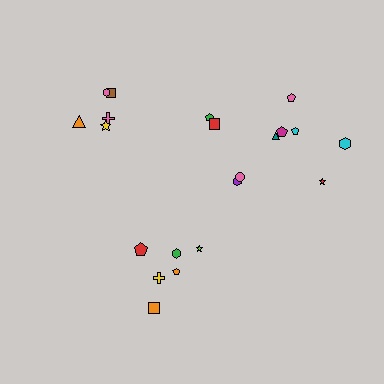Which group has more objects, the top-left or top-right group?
The top-right group.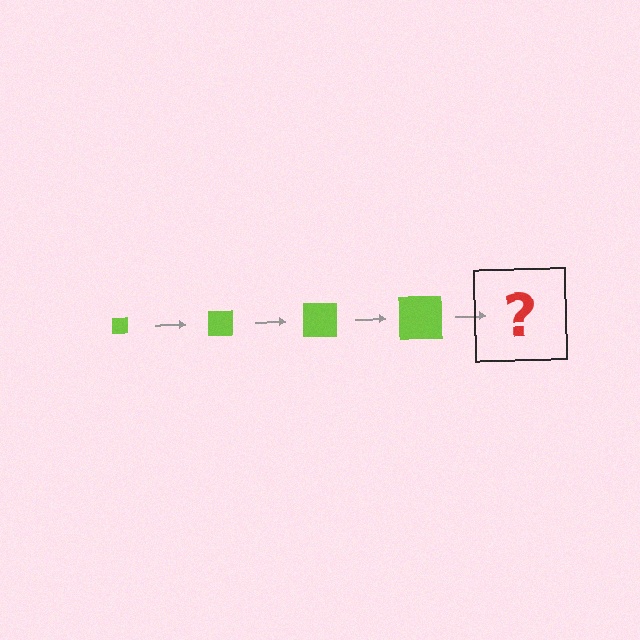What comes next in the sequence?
The next element should be a lime square, larger than the previous one.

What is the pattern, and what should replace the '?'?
The pattern is that the square gets progressively larger each step. The '?' should be a lime square, larger than the previous one.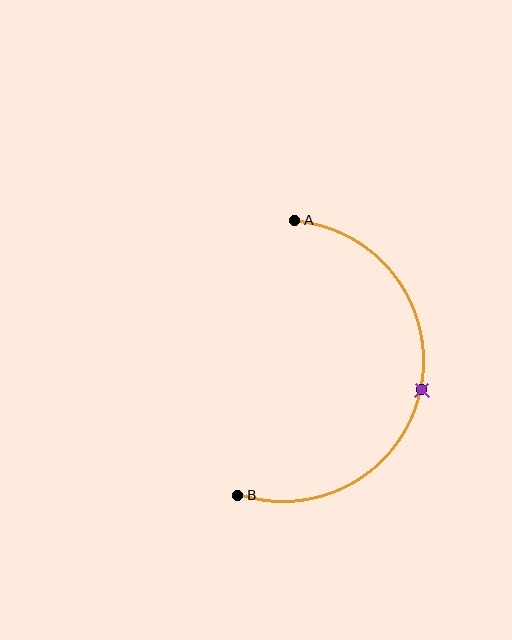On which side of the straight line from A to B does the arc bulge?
The arc bulges to the right of the straight line connecting A and B.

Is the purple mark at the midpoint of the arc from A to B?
Yes. The purple mark lies on the arc at equal arc-length from both A and B — it is the arc midpoint.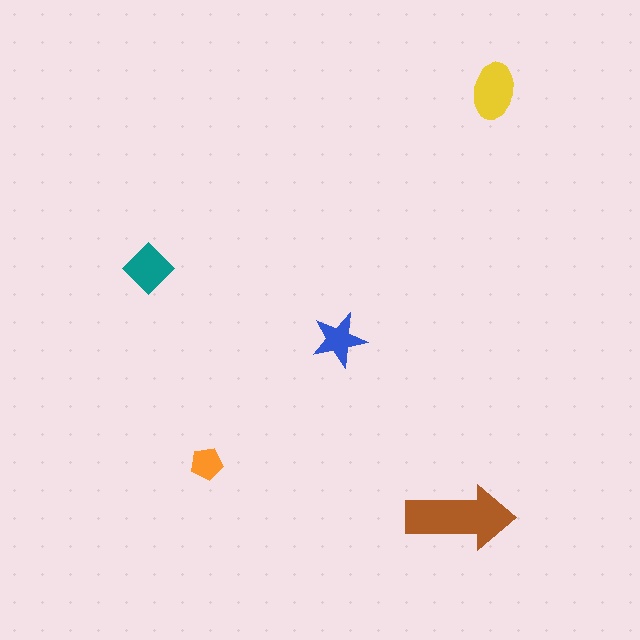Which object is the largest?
The brown arrow.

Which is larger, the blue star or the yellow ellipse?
The yellow ellipse.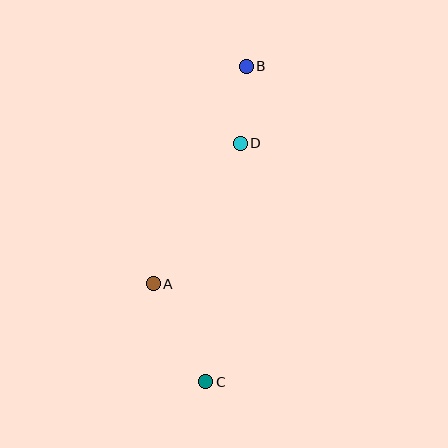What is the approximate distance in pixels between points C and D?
The distance between C and D is approximately 241 pixels.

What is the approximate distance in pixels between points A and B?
The distance between A and B is approximately 237 pixels.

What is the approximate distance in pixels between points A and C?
The distance between A and C is approximately 111 pixels.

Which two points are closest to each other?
Points B and D are closest to each other.